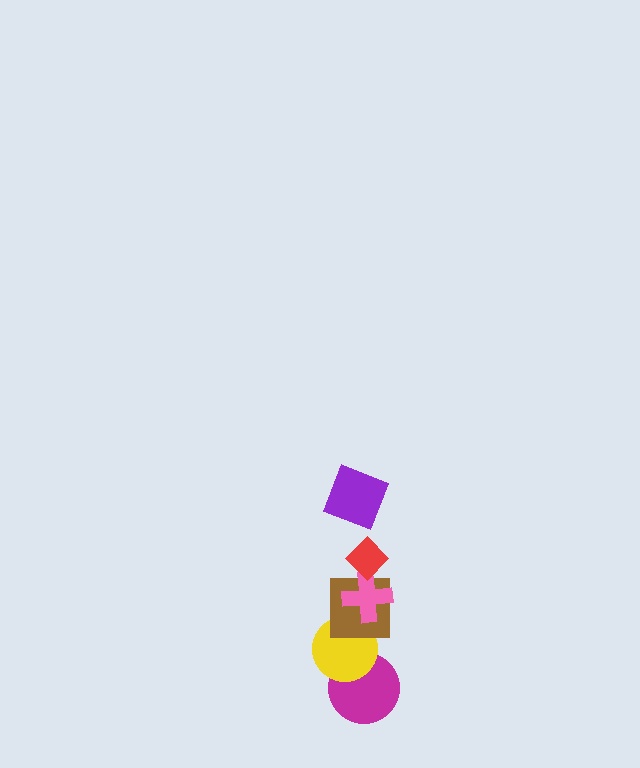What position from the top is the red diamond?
The red diamond is 2nd from the top.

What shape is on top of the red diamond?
The purple square is on top of the red diamond.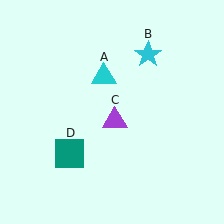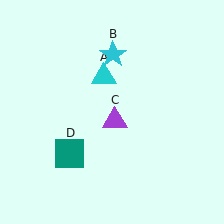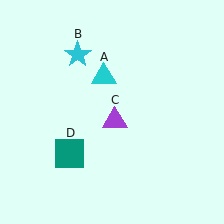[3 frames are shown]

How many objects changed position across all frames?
1 object changed position: cyan star (object B).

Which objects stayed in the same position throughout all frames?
Cyan triangle (object A) and purple triangle (object C) and teal square (object D) remained stationary.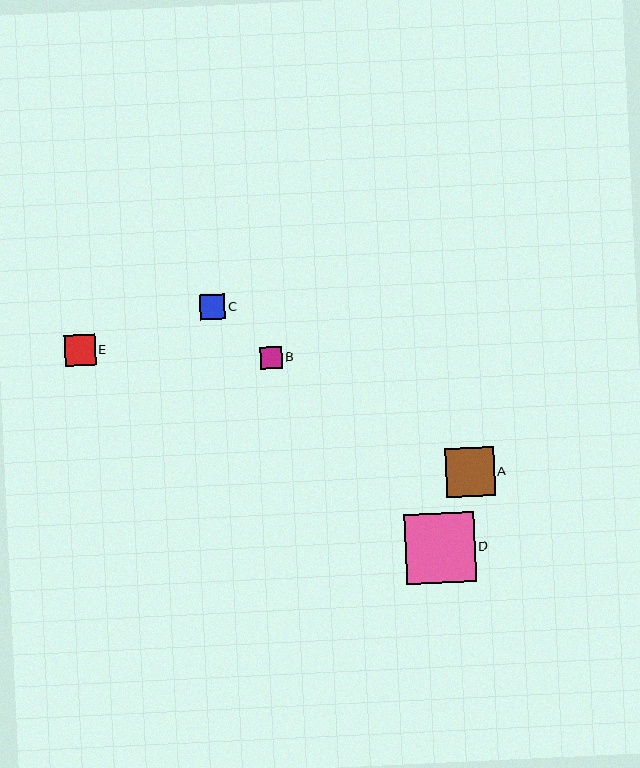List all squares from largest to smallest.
From largest to smallest: D, A, E, C, B.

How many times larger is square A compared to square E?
Square A is approximately 1.6 times the size of square E.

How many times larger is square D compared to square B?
Square D is approximately 3.2 times the size of square B.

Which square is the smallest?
Square B is the smallest with a size of approximately 22 pixels.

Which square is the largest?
Square D is the largest with a size of approximately 70 pixels.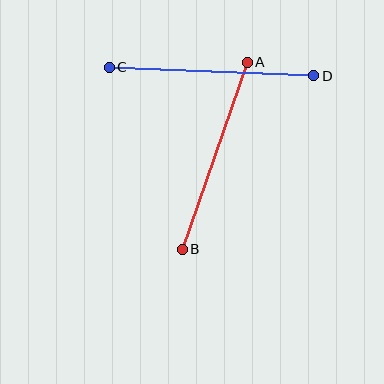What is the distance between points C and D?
The distance is approximately 205 pixels.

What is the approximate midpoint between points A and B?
The midpoint is at approximately (215, 156) pixels.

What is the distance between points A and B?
The distance is approximately 198 pixels.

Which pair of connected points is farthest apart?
Points C and D are farthest apart.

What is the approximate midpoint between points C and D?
The midpoint is at approximately (211, 72) pixels.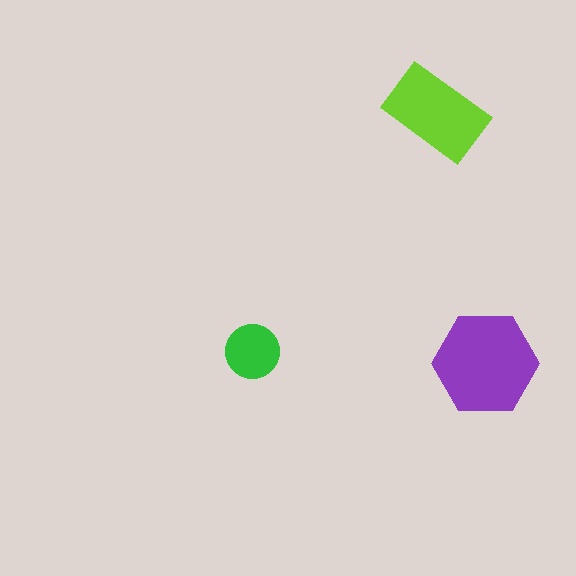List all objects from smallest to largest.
The green circle, the lime rectangle, the purple hexagon.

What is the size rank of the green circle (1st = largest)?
3rd.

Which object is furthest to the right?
The purple hexagon is rightmost.